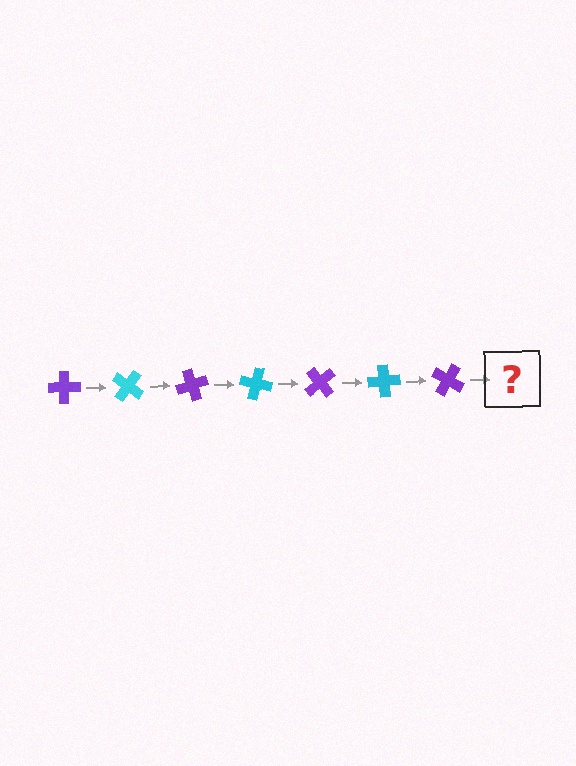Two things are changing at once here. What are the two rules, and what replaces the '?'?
The two rules are that it rotates 35 degrees each step and the color cycles through purple and cyan. The '?' should be a cyan cross, rotated 245 degrees from the start.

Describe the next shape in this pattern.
It should be a cyan cross, rotated 245 degrees from the start.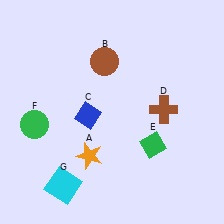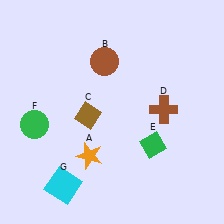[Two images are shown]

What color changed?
The diamond (C) changed from blue in Image 1 to brown in Image 2.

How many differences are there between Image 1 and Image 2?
There is 1 difference between the two images.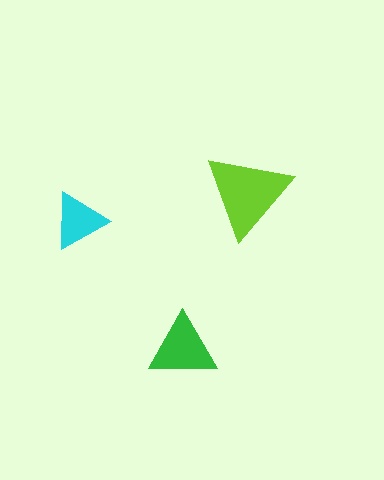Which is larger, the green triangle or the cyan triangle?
The green one.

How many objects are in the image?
There are 3 objects in the image.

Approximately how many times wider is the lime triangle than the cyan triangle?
About 1.5 times wider.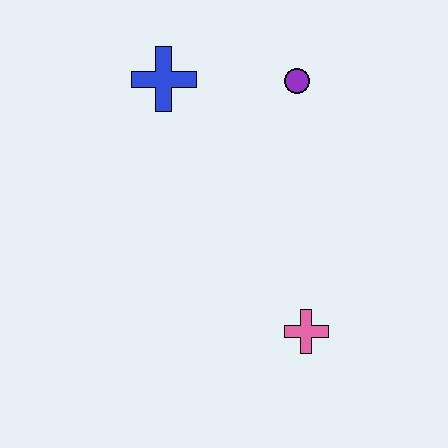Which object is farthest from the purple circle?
The pink cross is farthest from the purple circle.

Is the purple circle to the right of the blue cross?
Yes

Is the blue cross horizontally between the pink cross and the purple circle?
No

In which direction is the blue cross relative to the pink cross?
The blue cross is above the pink cross.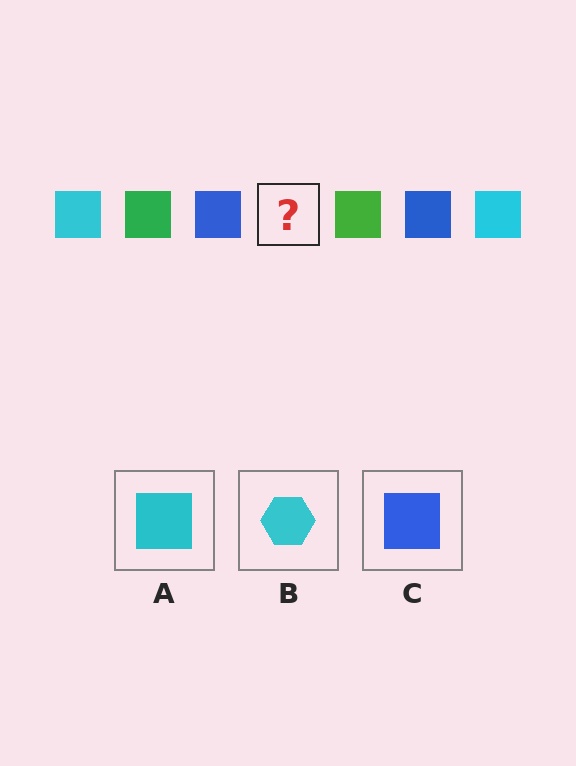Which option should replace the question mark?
Option A.